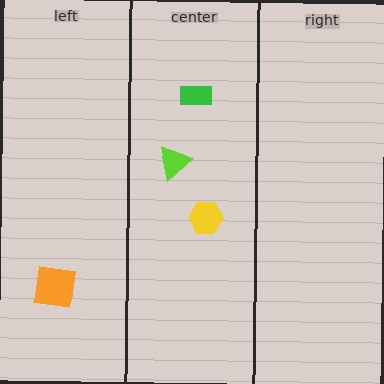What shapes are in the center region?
The yellow hexagon, the green rectangle, the lime triangle.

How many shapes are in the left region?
1.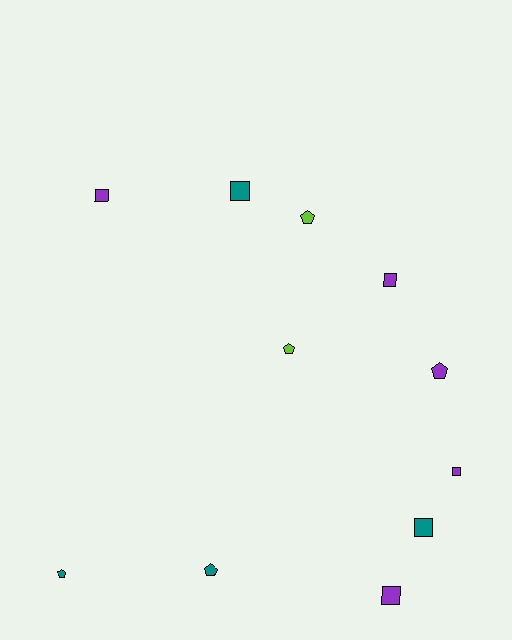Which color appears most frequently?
Purple, with 5 objects.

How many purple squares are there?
There are 4 purple squares.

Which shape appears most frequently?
Square, with 6 objects.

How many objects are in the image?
There are 11 objects.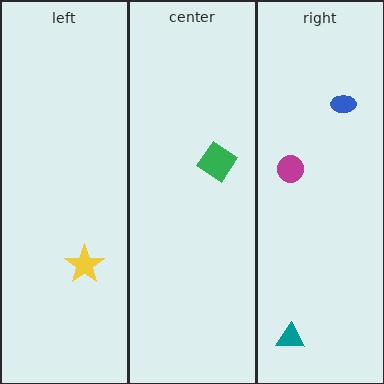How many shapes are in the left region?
1.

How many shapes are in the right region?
3.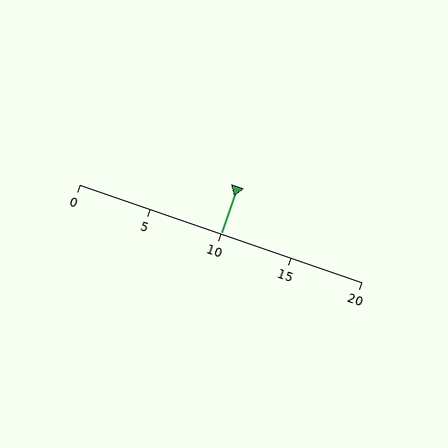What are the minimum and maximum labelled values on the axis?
The axis runs from 0 to 20.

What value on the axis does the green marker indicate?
The marker indicates approximately 10.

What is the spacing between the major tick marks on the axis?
The major ticks are spaced 5 apart.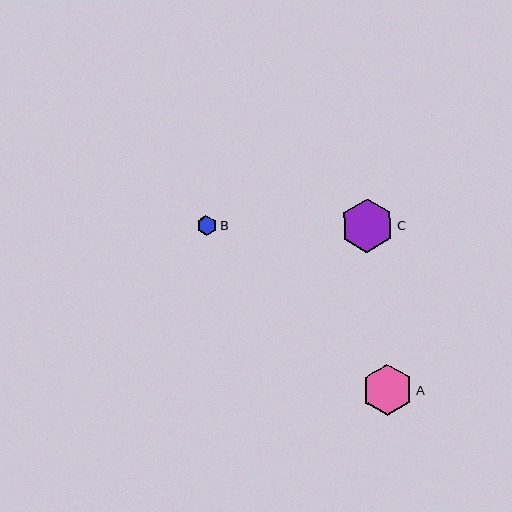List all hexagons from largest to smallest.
From largest to smallest: C, A, B.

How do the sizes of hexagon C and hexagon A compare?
Hexagon C and hexagon A are approximately the same size.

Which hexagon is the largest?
Hexagon C is the largest with a size of approximately 54 pixels.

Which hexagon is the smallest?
Hexagon B is the smallest with a size of approximately 20 pixels.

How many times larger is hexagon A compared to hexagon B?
Hexagon A is approximately 2.5 times the size of hexagon B.